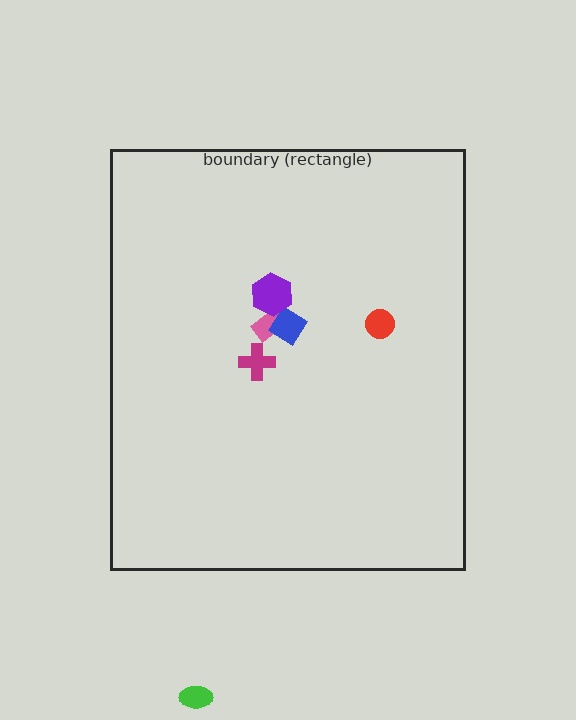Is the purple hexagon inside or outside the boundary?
Inside.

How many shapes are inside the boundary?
5 inside, 1 outside.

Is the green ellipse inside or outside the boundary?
Outside.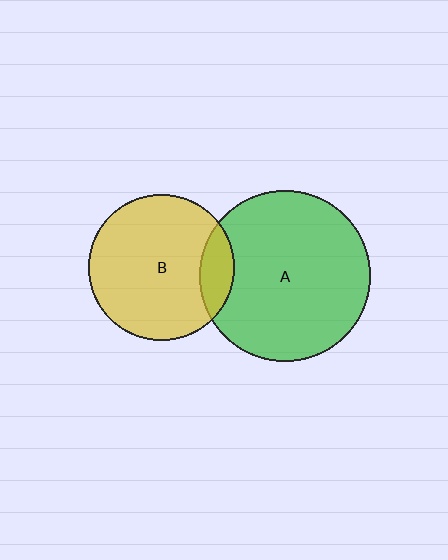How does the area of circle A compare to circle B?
Approximately 1.4 times.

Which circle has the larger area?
Circle A (green).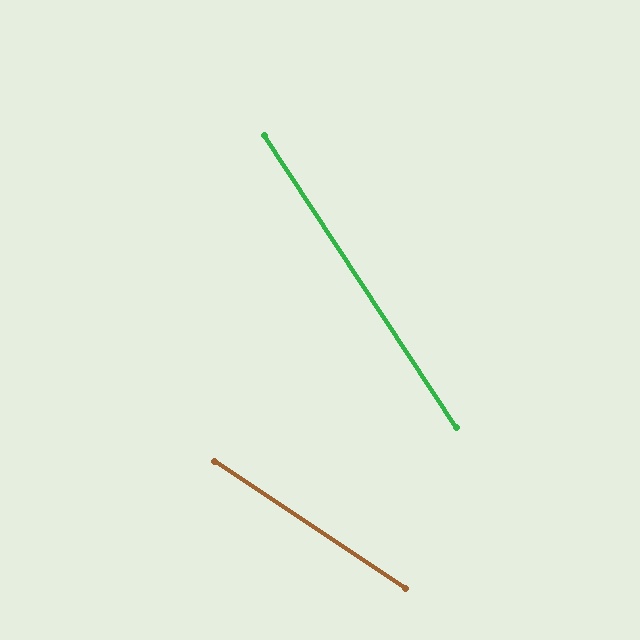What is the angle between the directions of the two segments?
Approximately 23 degrees.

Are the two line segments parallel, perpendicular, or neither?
Neither parallel nor perpendicular — they differ by about 23°.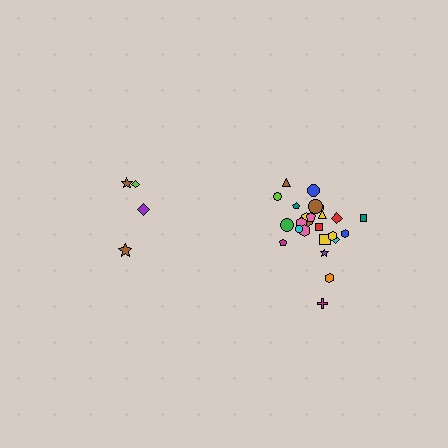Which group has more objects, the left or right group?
The right group.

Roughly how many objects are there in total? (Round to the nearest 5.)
Roughly 30 objects in total.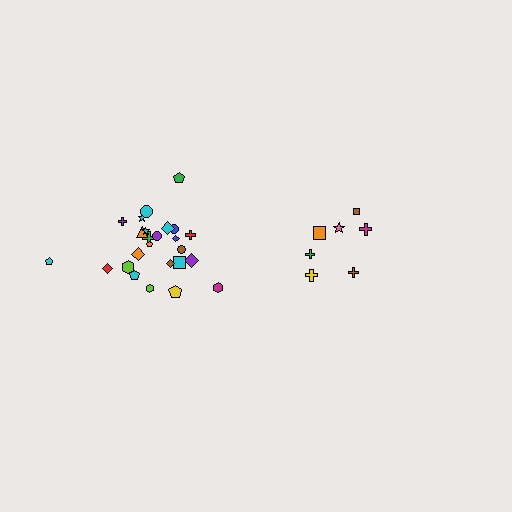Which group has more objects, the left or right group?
The left group.